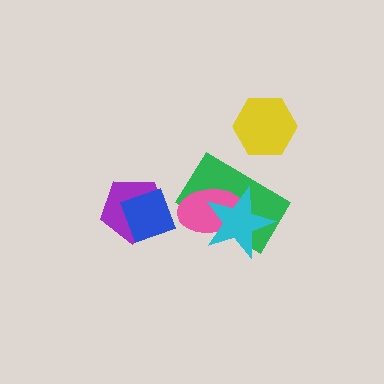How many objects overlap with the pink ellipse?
2 objects overlap with the pink ellipse.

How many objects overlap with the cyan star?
2 objects overlap with the cyan star.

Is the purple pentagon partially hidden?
Yes, it is partially covered by another shape.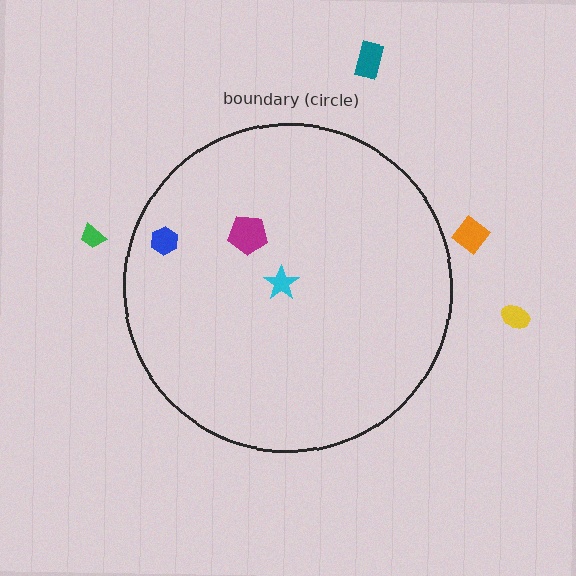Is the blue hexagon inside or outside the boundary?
Inside.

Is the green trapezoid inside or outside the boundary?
Outside.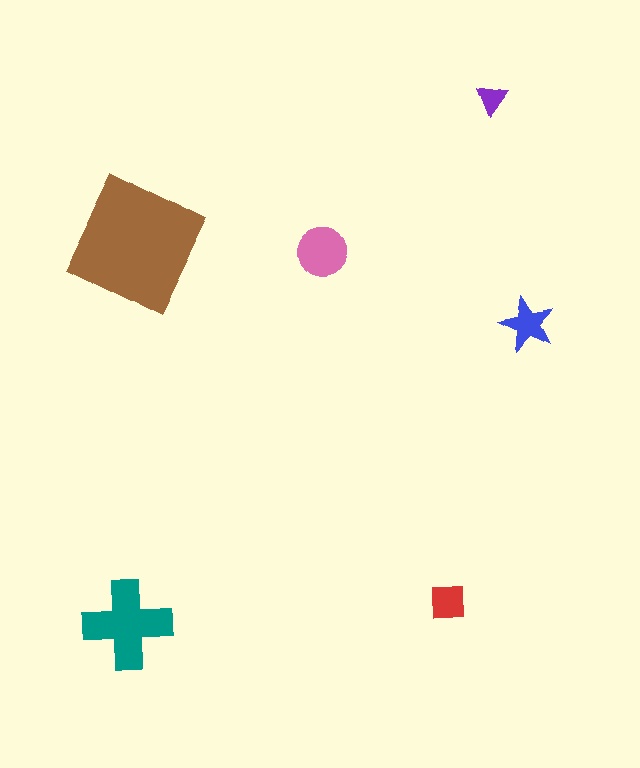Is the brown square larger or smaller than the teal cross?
Larger.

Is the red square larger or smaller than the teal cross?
Smaller.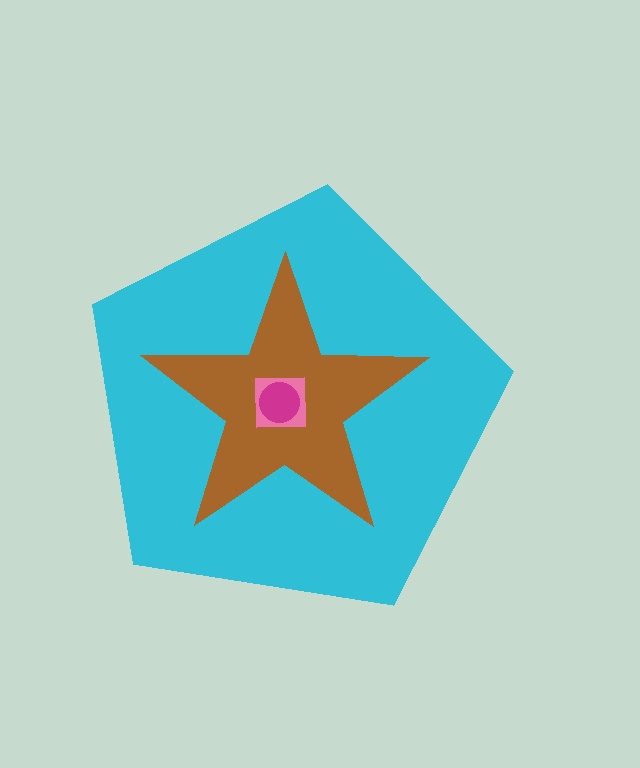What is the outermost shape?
The cyan pentagon.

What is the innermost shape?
The magenta circle.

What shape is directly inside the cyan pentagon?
The brown star.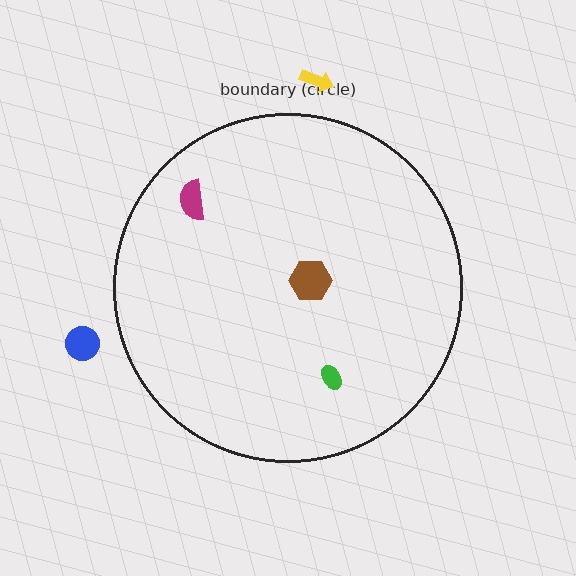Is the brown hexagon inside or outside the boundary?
Inside.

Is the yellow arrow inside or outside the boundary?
Outside.